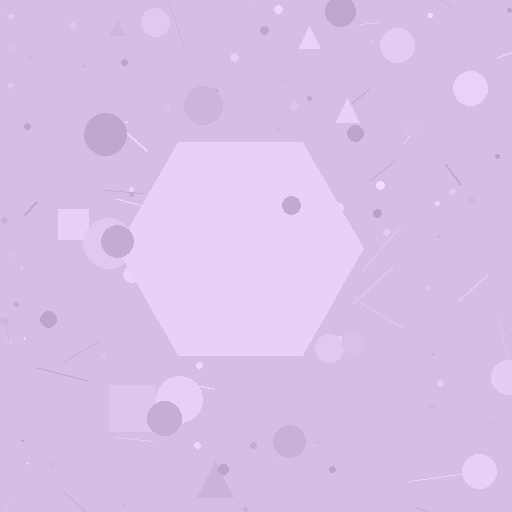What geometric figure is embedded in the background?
A hexagon is embedded in the background.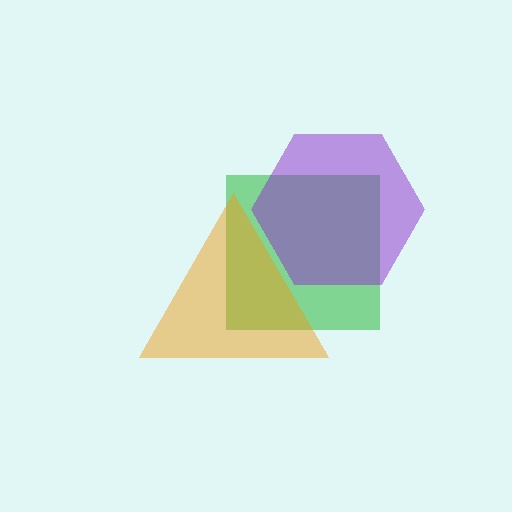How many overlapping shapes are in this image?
There are 3 overlapping shapes in the image.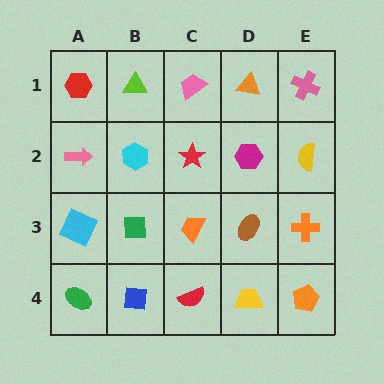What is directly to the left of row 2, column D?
A red star.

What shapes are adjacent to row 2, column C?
A pink trapezoid (row 1, column C), an orange trapezoid (row 3, column C), a cyan hexagon (row 2, column B), a magenta hexagon (row 2, column D).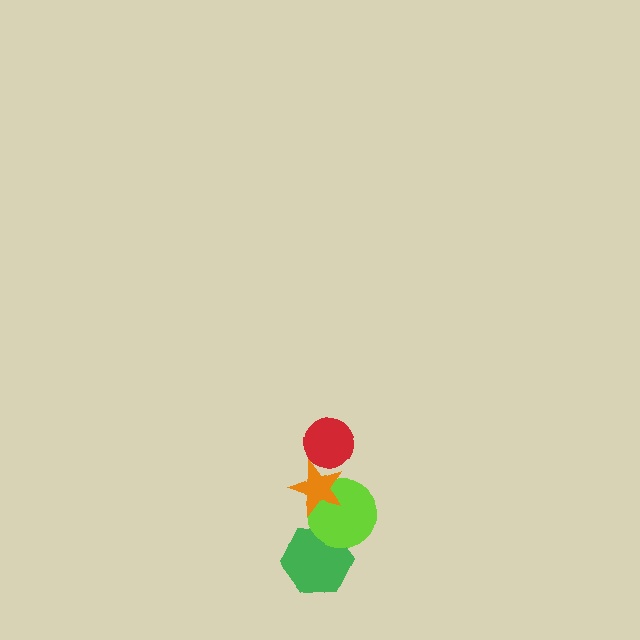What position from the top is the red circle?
The red circle is 1st from the top.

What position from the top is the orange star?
The orange star is 2nd from the top.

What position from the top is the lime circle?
The lime circle is 3rd from the top.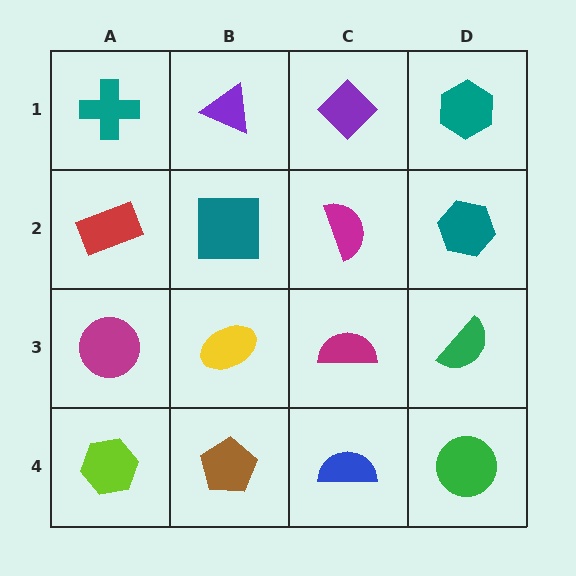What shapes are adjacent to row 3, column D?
A teal hexagon (row 2, column D), a green circle (row 4, column D), a magenta semicircle (row 3, column C).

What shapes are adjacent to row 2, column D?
A teal hexagon (row 1, column D), a green semicircle (row 3, column D), a magenta semicircle (row 2, column C).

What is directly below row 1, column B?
A teal square.